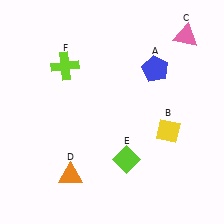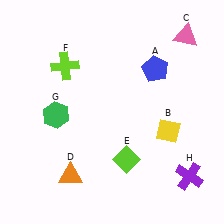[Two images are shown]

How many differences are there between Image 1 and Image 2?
There are 2 differences between the two images.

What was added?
A green hexagon (G), a purple cross (H) were added in Image 2.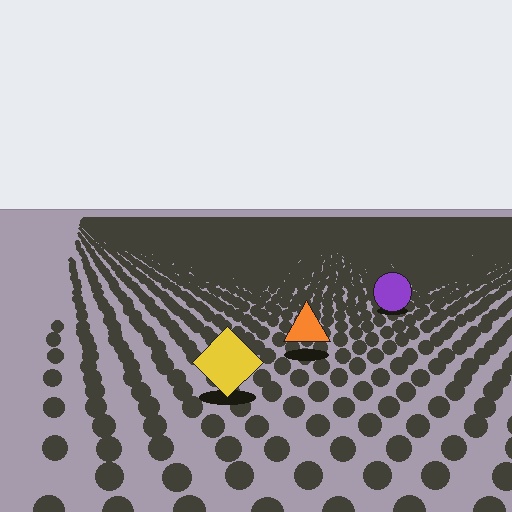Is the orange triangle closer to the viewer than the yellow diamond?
No. The yellow diamond is closer — you can tell from the texture gradient: the ground texture is coarser near it.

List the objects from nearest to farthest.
From nearest to farthest: the yellow diamond, the orange triangle, the purple circle.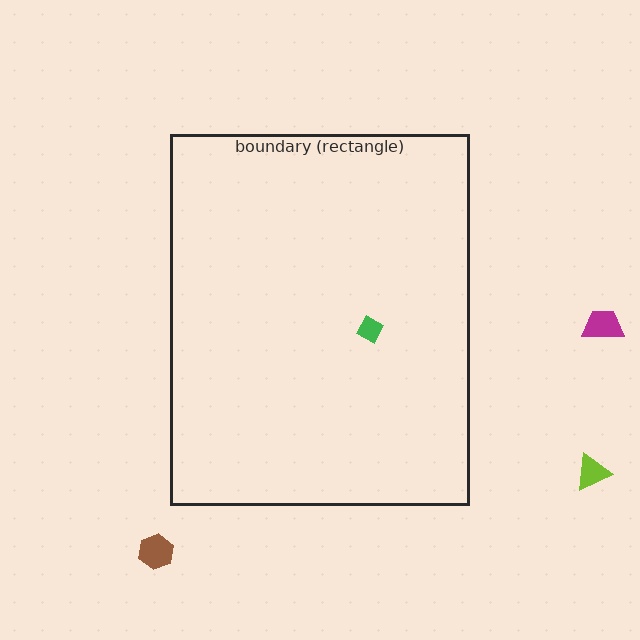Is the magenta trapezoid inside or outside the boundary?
Outside.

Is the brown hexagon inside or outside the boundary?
Outside.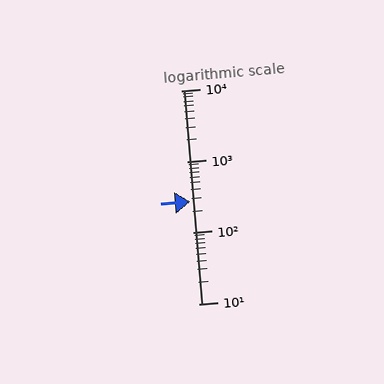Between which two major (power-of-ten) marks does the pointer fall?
The pointer is between 100 and 1000.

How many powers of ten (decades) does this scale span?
The scale spans 3 decades, from 10 to 10000.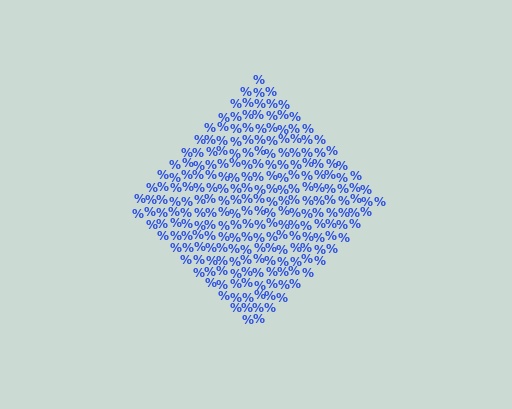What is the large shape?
The large shape is a diamond.